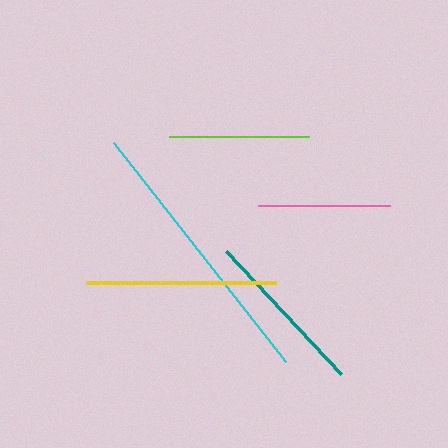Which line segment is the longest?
The cyan line is the longest at approximately 278 pixels.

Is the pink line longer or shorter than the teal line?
The teal line is longer than the pink line.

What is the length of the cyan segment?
The cyan segment is approximately 278 pixels long.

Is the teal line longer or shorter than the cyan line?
The cyan line is longer than the teal line.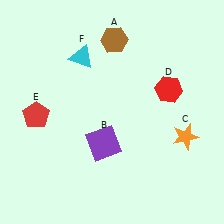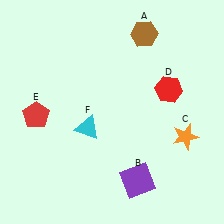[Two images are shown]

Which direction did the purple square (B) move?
The purple square (B) moved down.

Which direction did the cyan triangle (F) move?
The cyan triangle (F) moved down.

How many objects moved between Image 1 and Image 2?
3 objects moved between the two images.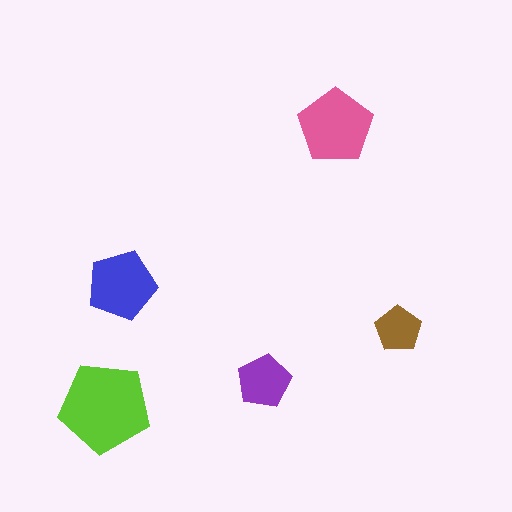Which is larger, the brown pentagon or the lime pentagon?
The lime one.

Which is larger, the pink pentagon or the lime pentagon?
The lime one.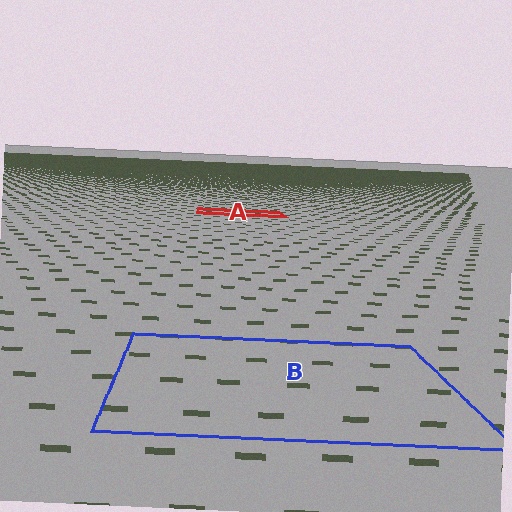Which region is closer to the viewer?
Region B is closer. The texture elements there are larger and more spread out.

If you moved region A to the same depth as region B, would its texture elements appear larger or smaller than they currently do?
They would appear larger. At a closer depth, the same texture elements are projected at a bigger on-screen size.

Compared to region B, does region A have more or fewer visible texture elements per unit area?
Region A has more texture elements per unit area — they are packed more densely because it is farther away.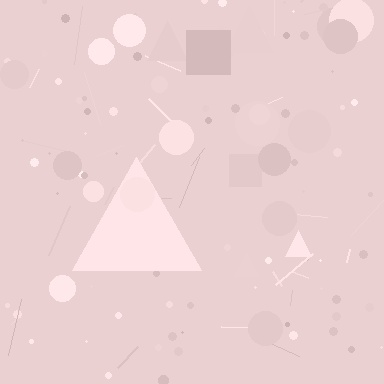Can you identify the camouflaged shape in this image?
The camouflaged shape is a triangle.